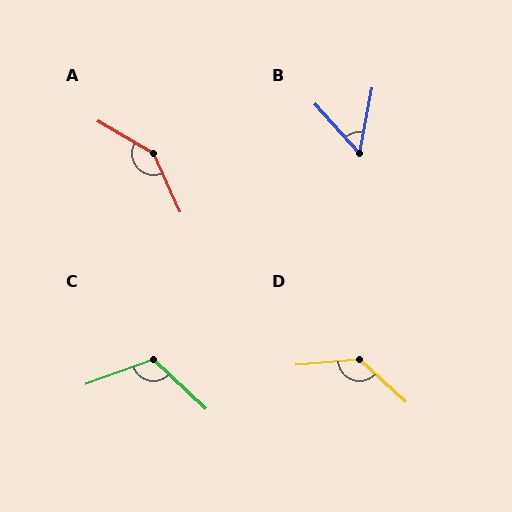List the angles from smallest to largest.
B (53°), C (116°), D (133°), A (145°).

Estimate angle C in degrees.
Approximately 116 degrees.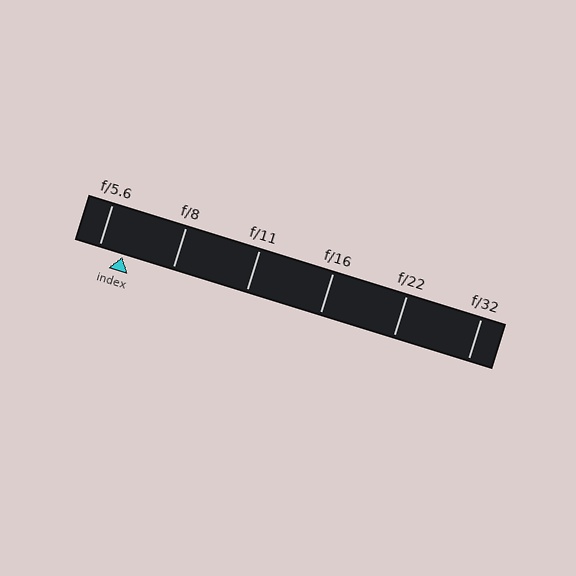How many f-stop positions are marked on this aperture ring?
There are 6 f-stop positions marked.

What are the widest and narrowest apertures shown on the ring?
The widest aperture shown is f/5.6 and the narrowest is f/32.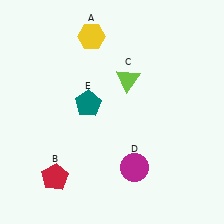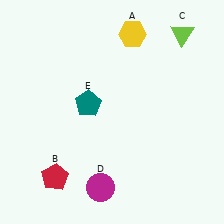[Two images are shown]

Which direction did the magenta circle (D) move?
The magenta circle (D) moved left.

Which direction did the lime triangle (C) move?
The lime triangle (C) moved right.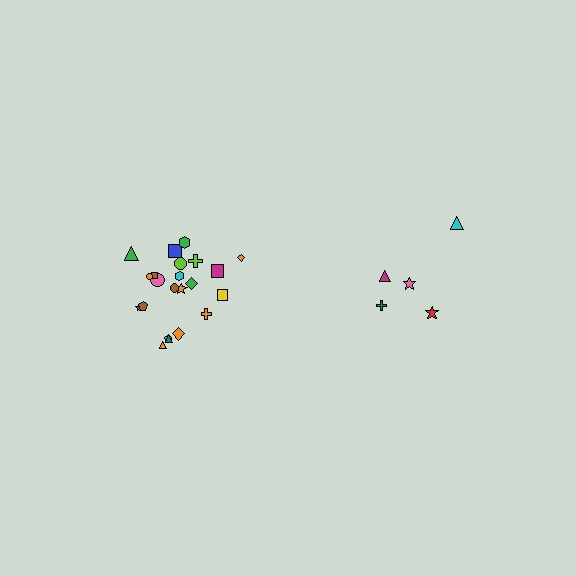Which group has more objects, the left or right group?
The left group.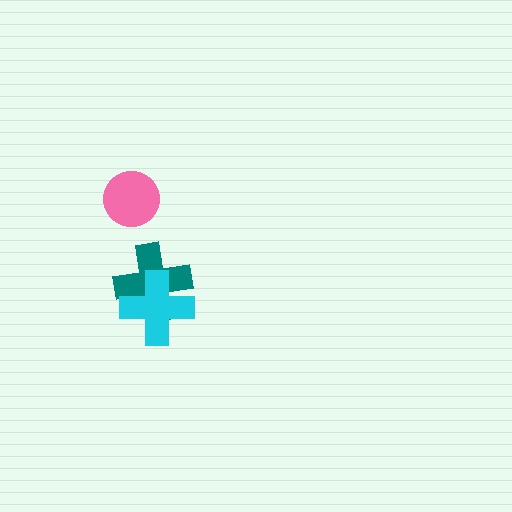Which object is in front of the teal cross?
The cyan cross is in front of the teal cross.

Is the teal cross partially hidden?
Yes, it is partially covered by another shape.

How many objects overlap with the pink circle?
0 objects overlap with the pink circle.